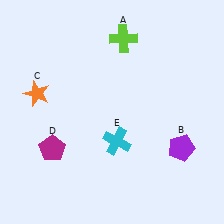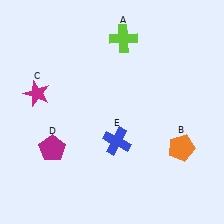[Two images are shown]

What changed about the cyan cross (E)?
In Image 1, E is cyan. In Image 2, it changed to blue.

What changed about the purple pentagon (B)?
In Image 1, B is purple. In Image 2, it changed to orange.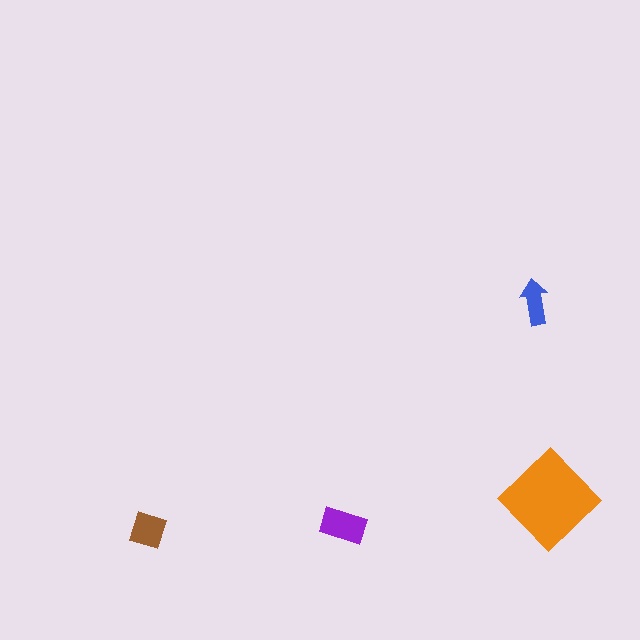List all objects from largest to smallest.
The orange diamond, the purple rectangle, the brown diamond, the blue arrow.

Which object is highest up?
The blue arrow is topmost.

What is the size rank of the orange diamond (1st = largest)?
1st.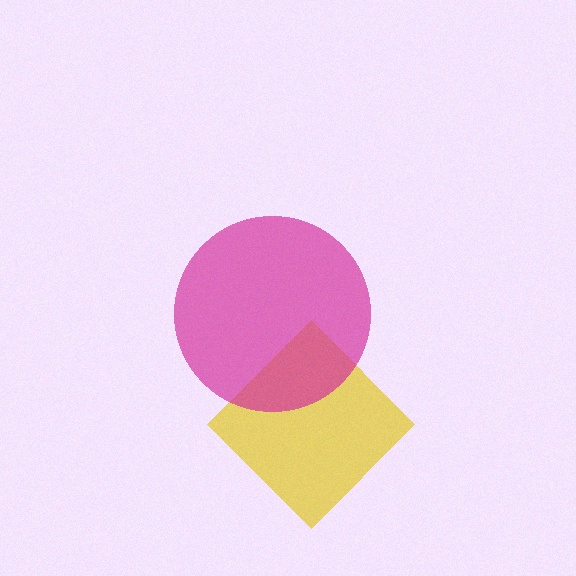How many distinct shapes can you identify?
There are 2 distinct shapes: a yellow diamond, a magenta circle.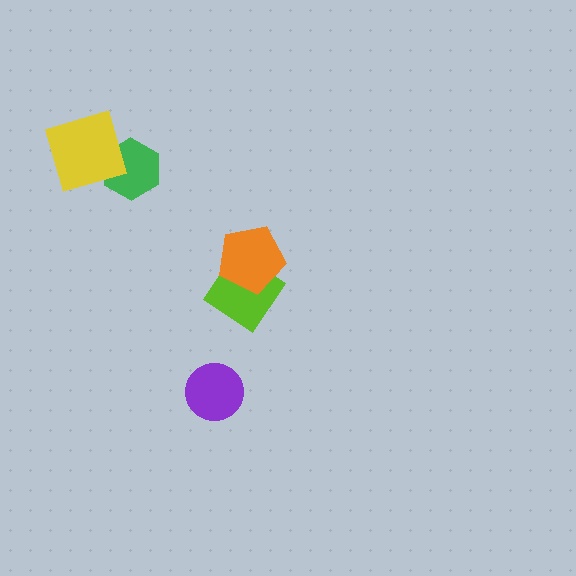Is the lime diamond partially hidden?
Yes, it is partially covered by another shape.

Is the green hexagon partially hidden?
Yes, it is partially covered by another shape.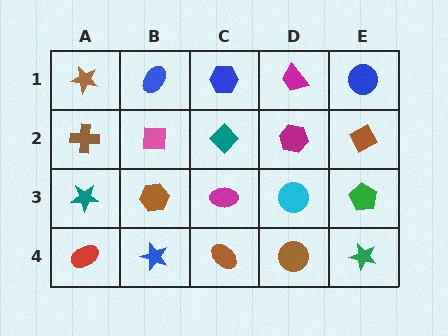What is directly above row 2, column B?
A blue ellipse.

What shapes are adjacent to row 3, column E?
A brown diamond (row 2, column E), a green star (row 4, column E), a cyan circle (row 3, column D).